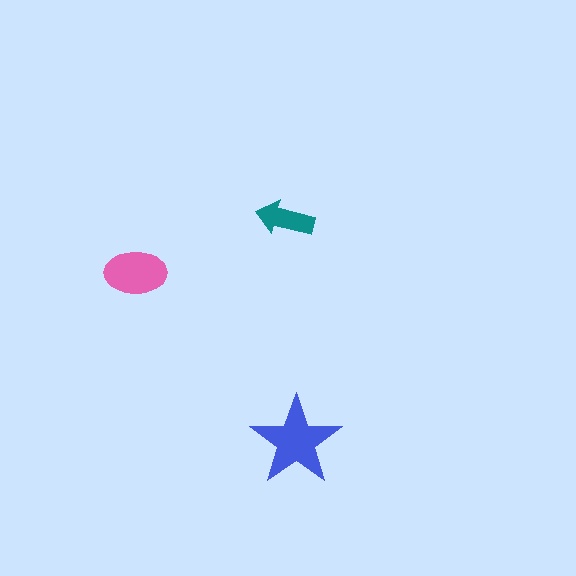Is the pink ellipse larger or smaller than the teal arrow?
Larger.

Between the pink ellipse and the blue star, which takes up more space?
The blue star.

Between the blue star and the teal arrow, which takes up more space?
The blue star.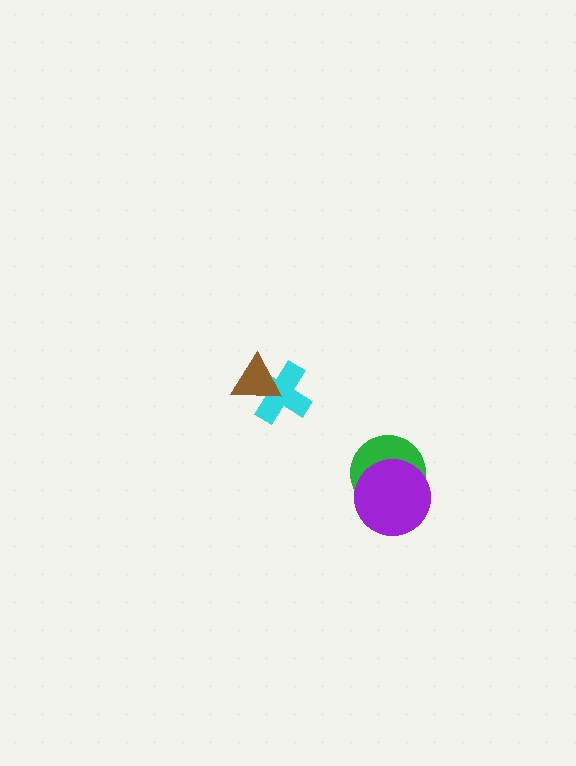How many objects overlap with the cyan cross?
1 object overlaps with the cyan cross.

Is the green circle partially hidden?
Yes, it is partially covered by another shape.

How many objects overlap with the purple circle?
1 object overlaps with the purple circle.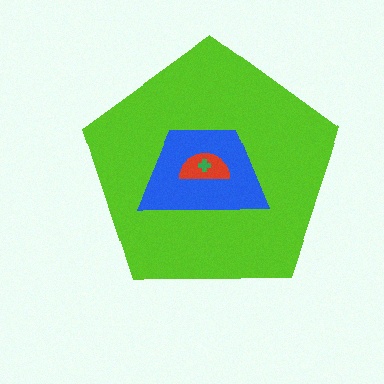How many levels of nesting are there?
4.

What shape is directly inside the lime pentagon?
The blue trapezoid.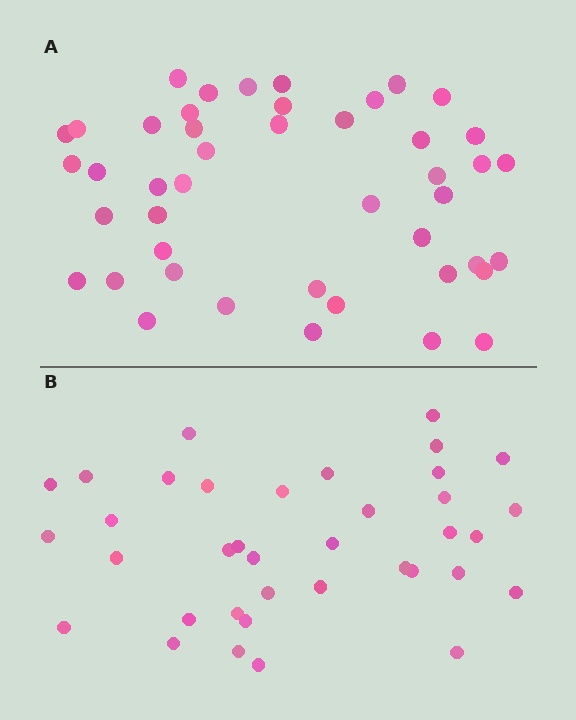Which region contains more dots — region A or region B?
Region A (the top region) has more dots.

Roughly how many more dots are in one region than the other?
Region A has roughly 8 or so more dots than region B.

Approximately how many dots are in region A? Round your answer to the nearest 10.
About 40 dots. (The exact count is 45, which rounds to 40.)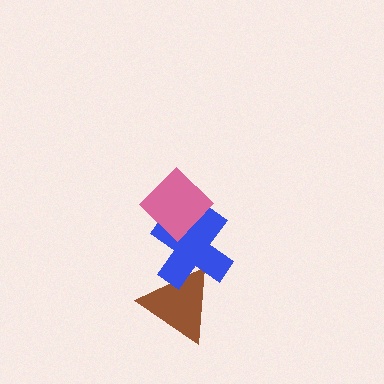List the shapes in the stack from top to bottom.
From top to bottom: the pink diamond, the blue cross, the brown triangle.